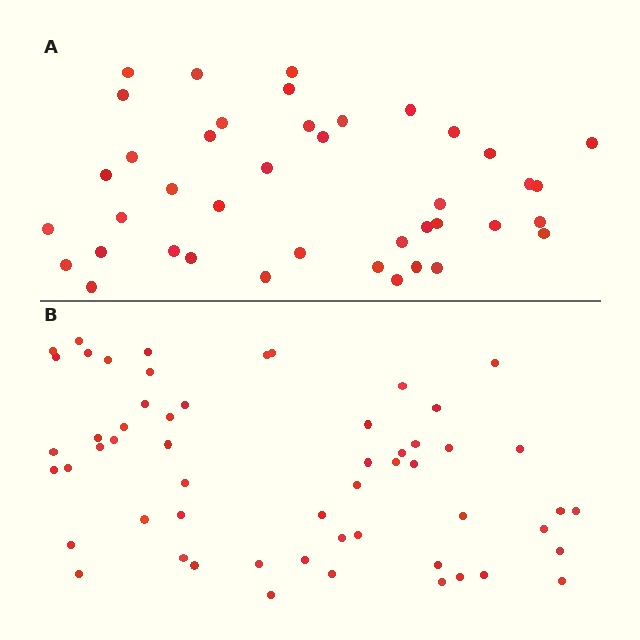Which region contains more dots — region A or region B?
Region B (the bottom region) has more dots.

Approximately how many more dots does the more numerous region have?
Region B has approximately 15 more dots than region A.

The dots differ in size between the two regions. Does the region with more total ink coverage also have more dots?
No. Region A has more total ink coverage because its dots are larger, but region B actually contains more individual dots. Total area can be misleading — the number of items is what matters here.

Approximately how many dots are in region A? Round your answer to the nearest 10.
About 40 dots. (The exact count is 41, which rounds to 40.)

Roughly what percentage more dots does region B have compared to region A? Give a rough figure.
About 35% more.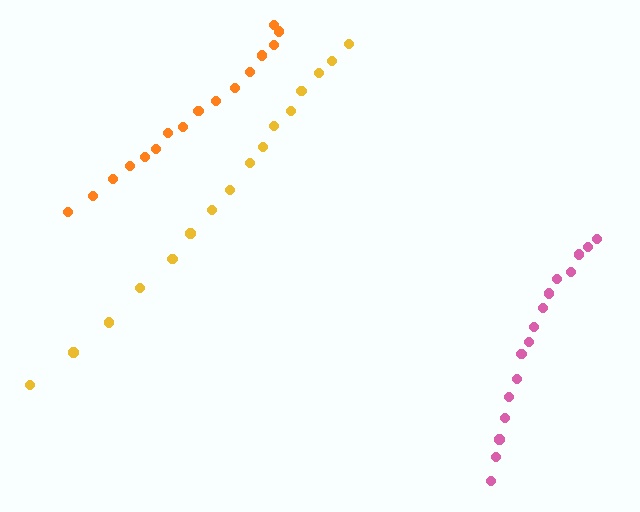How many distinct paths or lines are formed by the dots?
There are 3 distinct paths.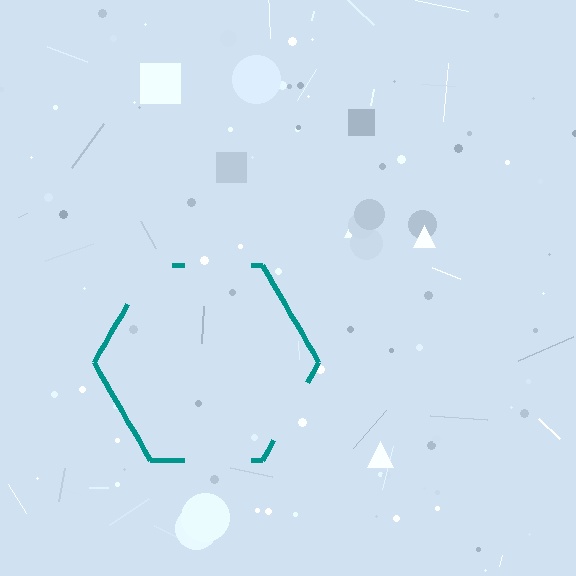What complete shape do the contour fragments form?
The contour fragments form a hexagon.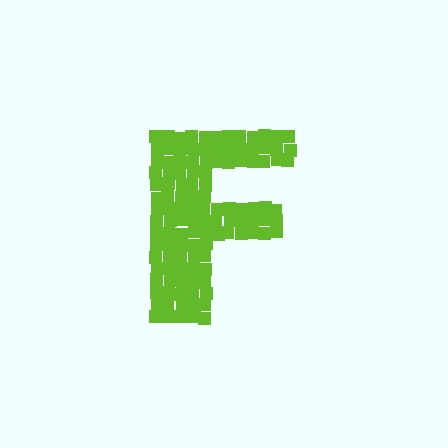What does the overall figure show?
The overall figure shows the letter F.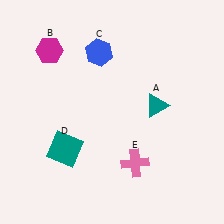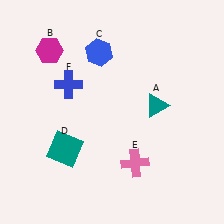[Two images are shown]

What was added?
A blue cross (F) was added in Image 2.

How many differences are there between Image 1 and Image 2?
There is 1 difference between the two images.